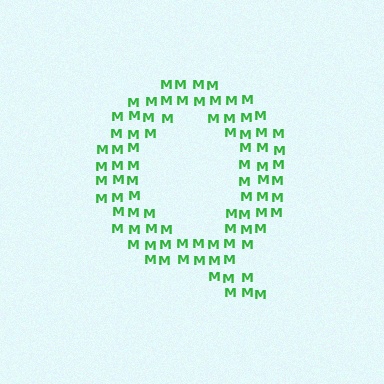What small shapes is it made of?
It is made of small letter M's.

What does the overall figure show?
The overall figure shows the letter Q.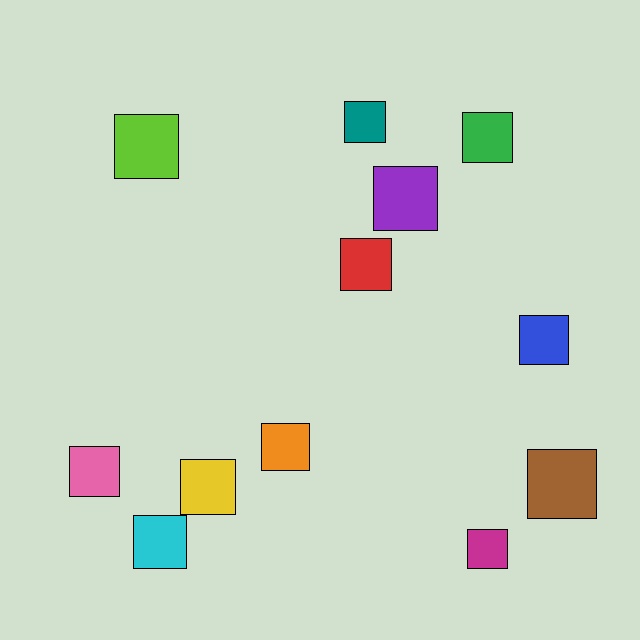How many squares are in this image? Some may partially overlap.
There are 12 squares.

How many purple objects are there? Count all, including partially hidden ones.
There is 1 purple object.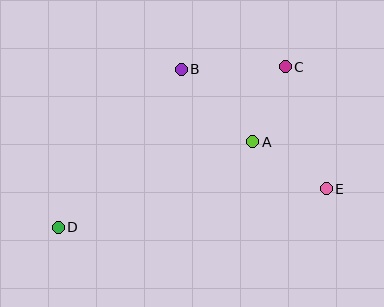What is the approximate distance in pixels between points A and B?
The distance between A and B is approximately 102 pixels.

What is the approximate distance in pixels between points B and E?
The distance between B and E is approximately 188 pixels.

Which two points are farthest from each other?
Points C and D are farthest from each other.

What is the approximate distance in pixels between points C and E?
The distance between C and E is approximately 129 pixels.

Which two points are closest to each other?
Points A and C are closest to each other.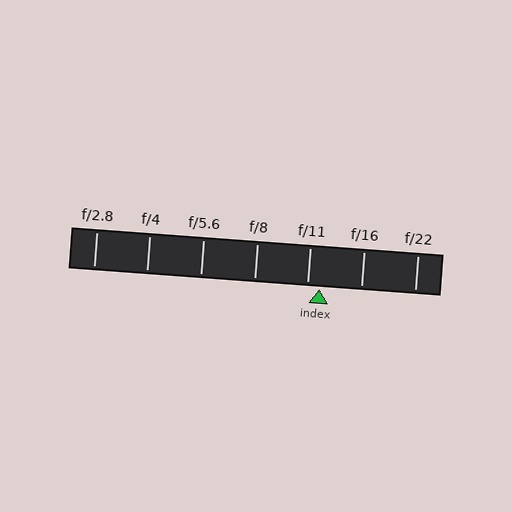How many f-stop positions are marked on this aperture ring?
There are 7 f-stop positions marked.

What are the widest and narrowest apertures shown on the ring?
The widest aperture shown is f/2.8 and the narrowest is f/22.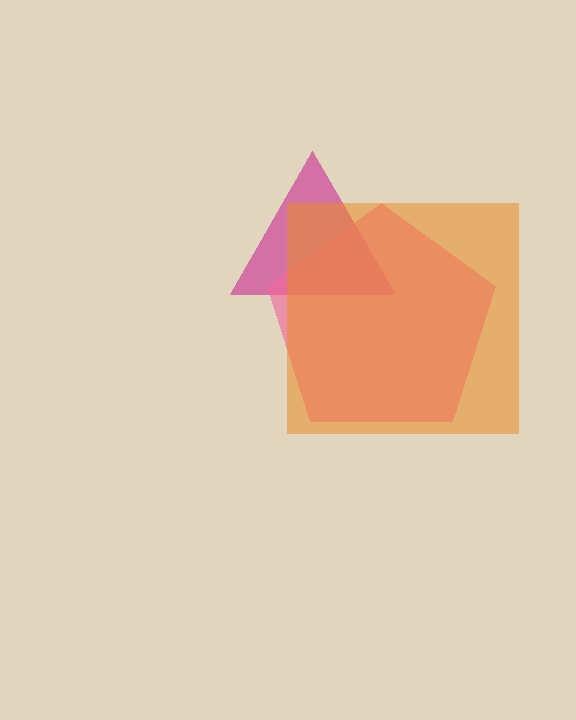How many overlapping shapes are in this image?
There are 3 overlapping shapes in the image.